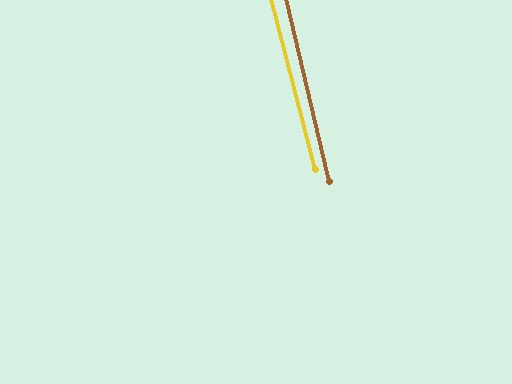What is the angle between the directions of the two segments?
Approximately 1 degree.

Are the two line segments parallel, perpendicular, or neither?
Parallel — their directions differ by only 1.1°.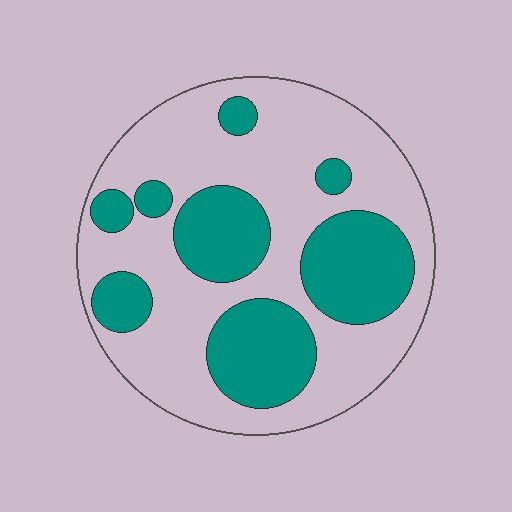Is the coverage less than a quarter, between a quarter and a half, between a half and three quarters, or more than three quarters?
Between a quarter and a half.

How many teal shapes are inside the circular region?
8.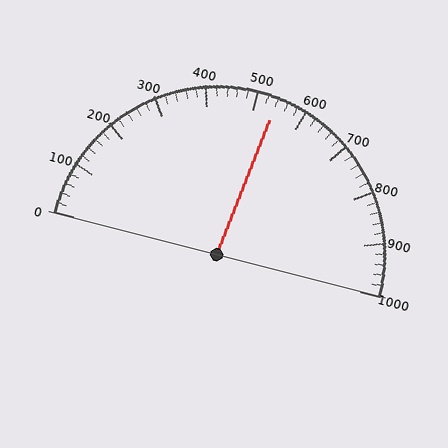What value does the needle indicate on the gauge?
The needle indicates approximately 540.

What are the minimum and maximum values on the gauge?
The gauge ranges from 0 to 1000.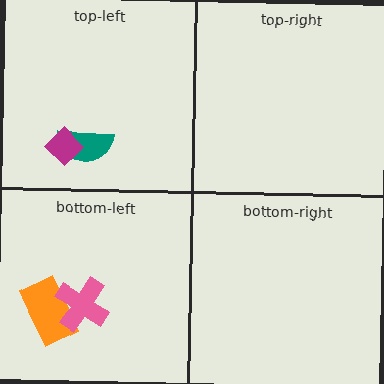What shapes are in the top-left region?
The teal semicircle, the magenta diamond.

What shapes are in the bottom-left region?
The orange rectangle, the pink cross.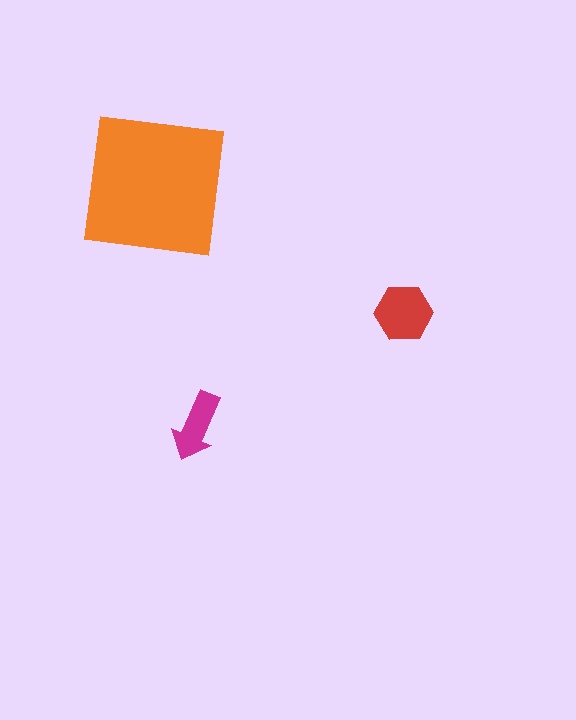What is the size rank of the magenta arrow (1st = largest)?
3rd.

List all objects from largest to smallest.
The orange square, the red hexagon, the magenta arrow.